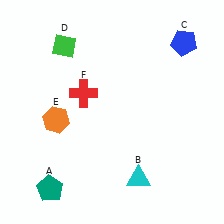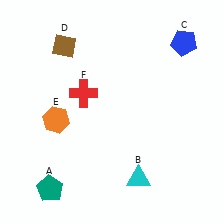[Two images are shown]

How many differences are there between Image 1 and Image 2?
There is 1 difference between the two images.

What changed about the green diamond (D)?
In Image 1, D is green. In Image 2, it changed to brown.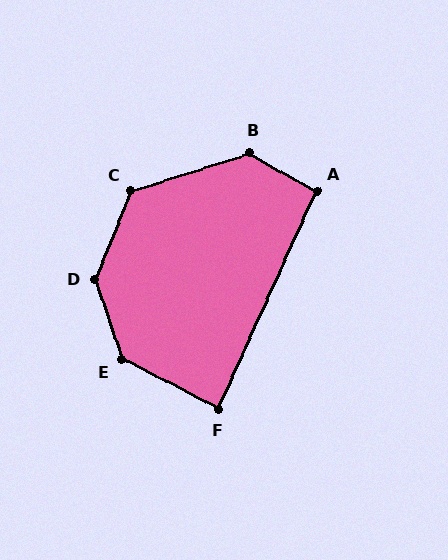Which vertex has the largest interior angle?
D, at approximately 139 degrees.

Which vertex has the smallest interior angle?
F, at approximately 87 degrees.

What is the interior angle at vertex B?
Approximately 134 degrees (obtuse).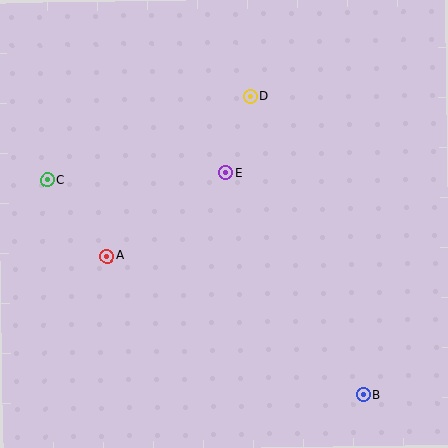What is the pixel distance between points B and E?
The distance between B and E is 261 pixels.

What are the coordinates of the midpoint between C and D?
The midpoint between C and D is at (149, 138).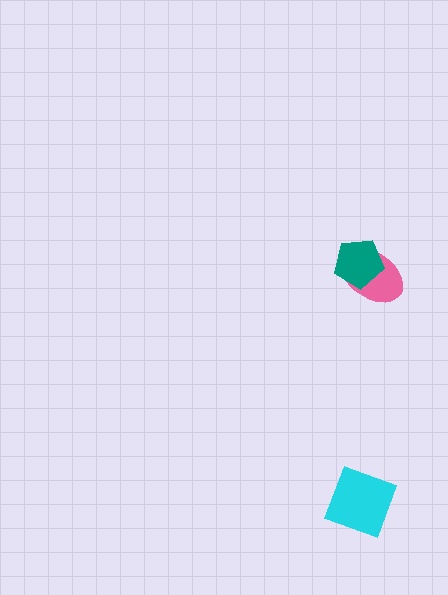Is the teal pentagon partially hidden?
No, no other shape covers it.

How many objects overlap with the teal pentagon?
1 object overlaps with the teal pentagon.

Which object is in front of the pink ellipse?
The teal pentagon is in front of the pink ellipse.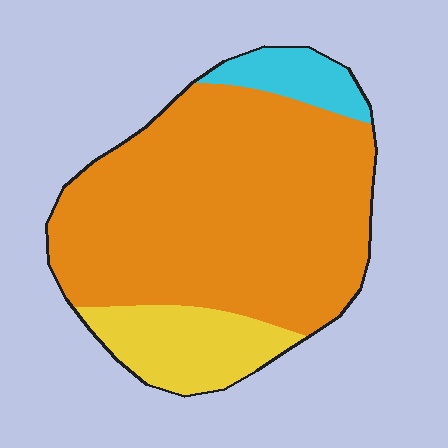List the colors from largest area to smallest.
From largest to smallest: orange, yellow, cyan.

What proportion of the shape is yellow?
Yellow takes up about one sixth (1/6) of the shape.